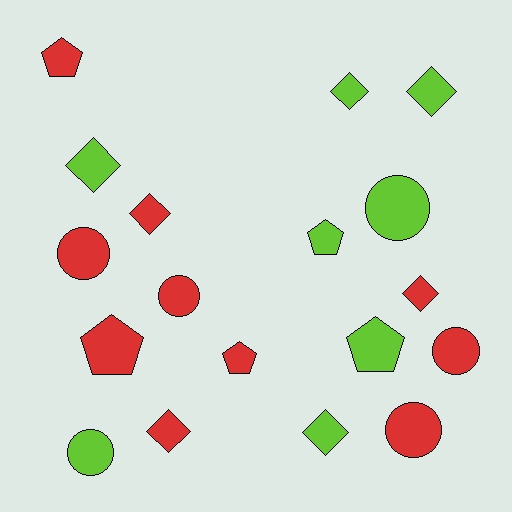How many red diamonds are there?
There are 3 red diamonds.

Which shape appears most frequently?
Diamond, with 7 objects.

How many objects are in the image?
There are 18 objects.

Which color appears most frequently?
Red, with 10 objects.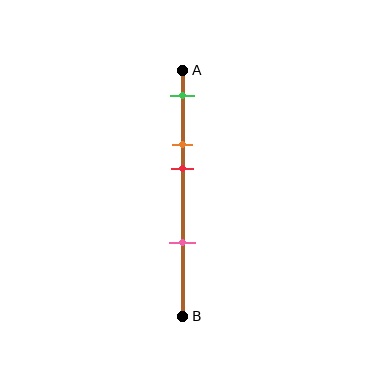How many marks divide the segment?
There are 4 marks dividing the segment.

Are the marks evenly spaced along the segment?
No, the marks are not evenly spaced.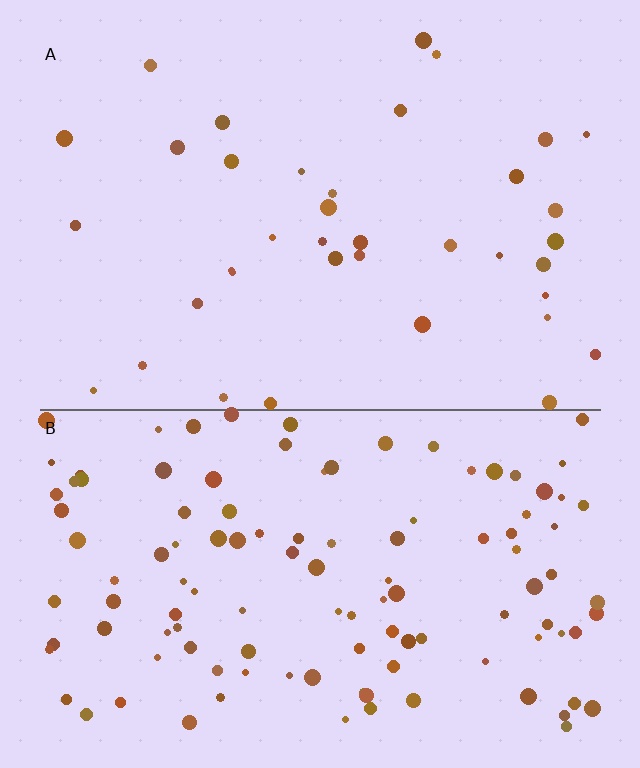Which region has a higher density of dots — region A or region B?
B (the bottom).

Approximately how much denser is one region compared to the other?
Approximately 3.2× — region B over region A.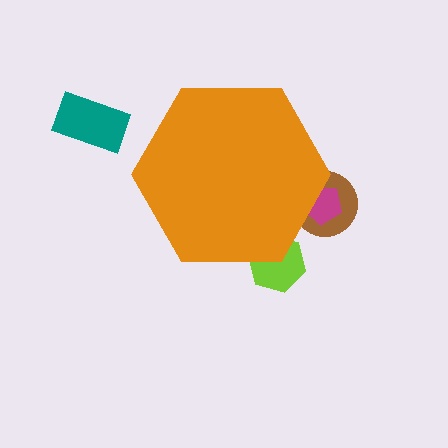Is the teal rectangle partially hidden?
No, the teal rectangle is fully visible.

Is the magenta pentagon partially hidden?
Yes, the magenta pentagon is partially hidden behind the orange hexagon.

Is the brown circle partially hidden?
Yes, the brown circle is partially hidden behind the orange hexagon.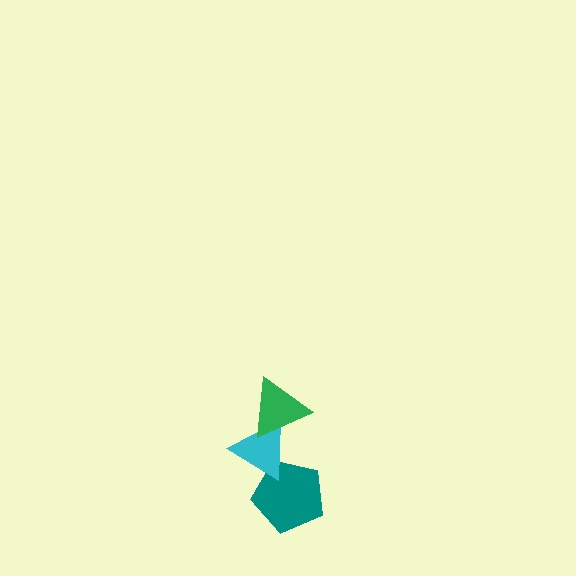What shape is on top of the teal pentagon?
The cyan triangle is on top of the teal pentagon.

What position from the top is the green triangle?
The green triangle is 1st from the top.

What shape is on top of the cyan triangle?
The green triangle is on top of the cyan triangle.